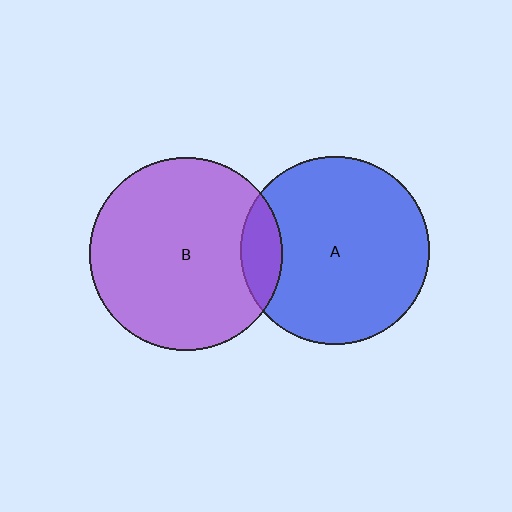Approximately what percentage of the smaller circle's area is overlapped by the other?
Approximately 10%.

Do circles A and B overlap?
Yes.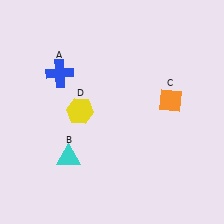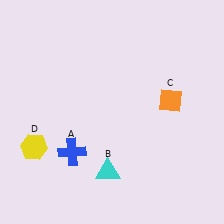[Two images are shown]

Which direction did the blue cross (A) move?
The blue cross (A) moved down.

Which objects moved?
The objects that moved are: the blue cross (A), the cyan triangle (B), the yellow hexagon (D).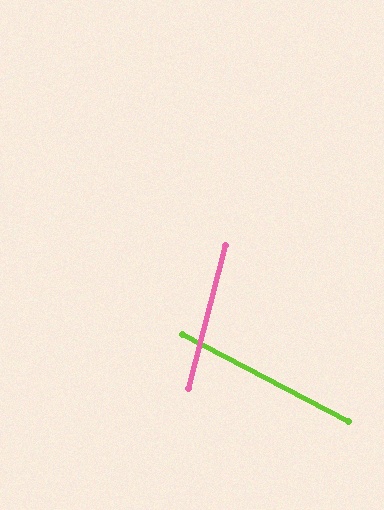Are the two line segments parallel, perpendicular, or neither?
Neither parallel nor perpendicular — they differ by about 76°.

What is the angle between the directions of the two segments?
Approximately 76 degrees.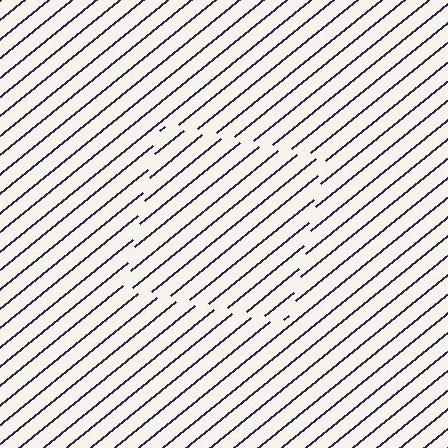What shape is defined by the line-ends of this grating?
An illusory square. The interior of the shape contains the same grating, shifted by half a period — the contour is defined by the phase discontinuity where line-ends from the inner and outer gratings abut.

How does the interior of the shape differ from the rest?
The interior of the shape contains the same grating, shifted by half a period — the contour is defined by the phase discontinuity where line-ends from the inner and outer gratings abut.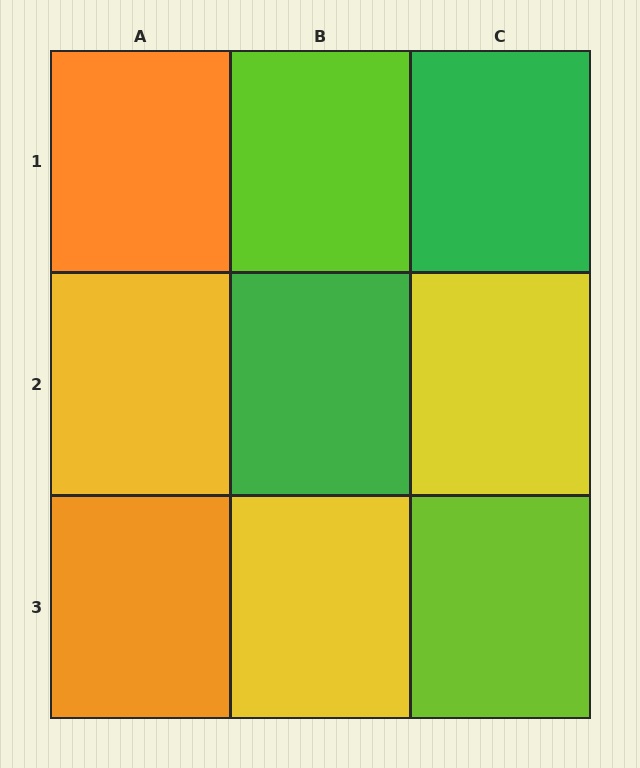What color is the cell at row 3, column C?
Lime.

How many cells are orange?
2 cells are orange.